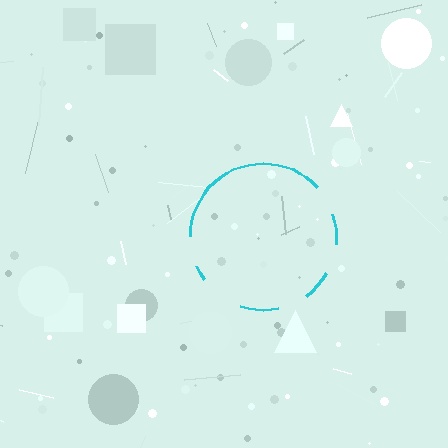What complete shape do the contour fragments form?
The contour fragments form a circle.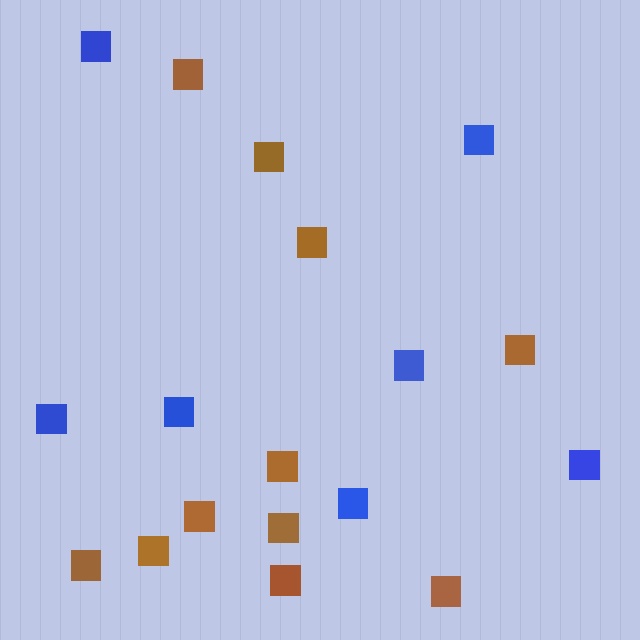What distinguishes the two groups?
There are 2 groups: one group of blue squares (7) and one group of brown squares (11).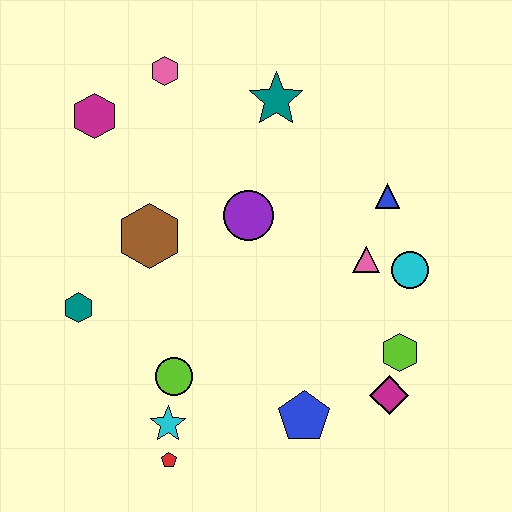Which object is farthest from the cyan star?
The pink hexagon is farthest from the cyan star.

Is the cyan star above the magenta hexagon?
No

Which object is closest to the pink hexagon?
The magenta hexagon is closest to the pink hexagon.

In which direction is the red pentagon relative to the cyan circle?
The red pentagon is to the left of the cyan circle.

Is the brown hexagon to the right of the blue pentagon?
No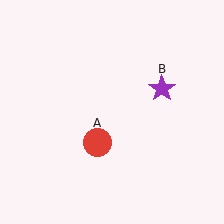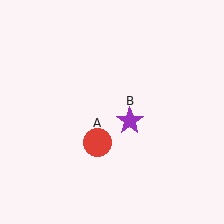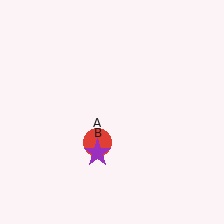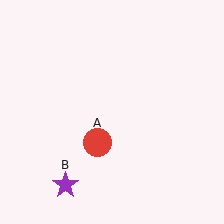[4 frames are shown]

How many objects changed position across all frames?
1 object changed position: purple star (object B).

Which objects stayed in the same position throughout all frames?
Red circle (object A) remained stationary.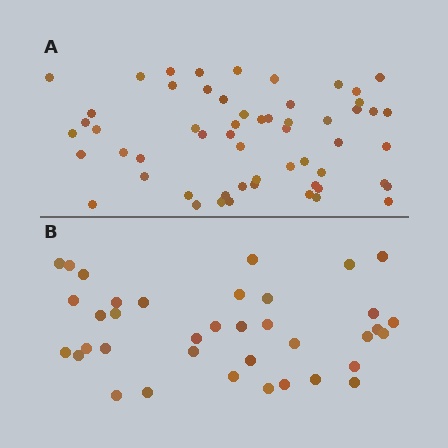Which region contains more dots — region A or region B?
Region A (the top region) has more dots.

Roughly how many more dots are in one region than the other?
Region A has approximately 20 more dots than region B.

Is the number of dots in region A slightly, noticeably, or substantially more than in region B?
Region A has substantially more. The ratio is roughly 1.5 to 1.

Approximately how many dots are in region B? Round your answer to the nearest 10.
About 40 dots. (The exact count is 37, which rounds to 40.)